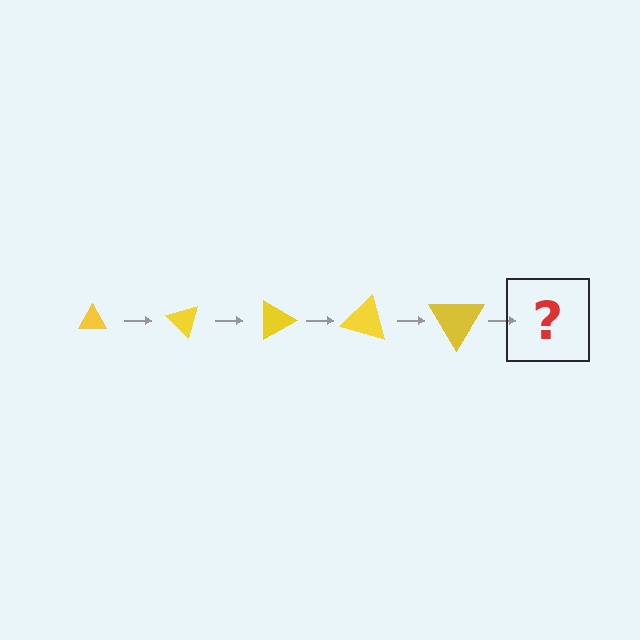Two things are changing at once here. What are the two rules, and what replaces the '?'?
The two rules are that the triangle grows larger each step and it rotates 45 degrees each step. The '?' should be a triangle, larger than the previous one and rotated 225 degrees from the start.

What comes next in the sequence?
The next element should be a triangle, larger than the previous one and rotated 225 degrees from the start.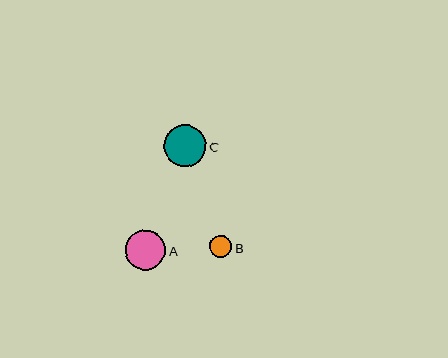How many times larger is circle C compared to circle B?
Circle C is approximately 1.9 times the size of circle B.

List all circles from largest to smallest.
From largest to smallest: C, A, B.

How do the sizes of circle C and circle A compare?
Circle C and circle A are approximately the same size.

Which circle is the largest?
Circle C is the largest with a size of approximately 42 pixels.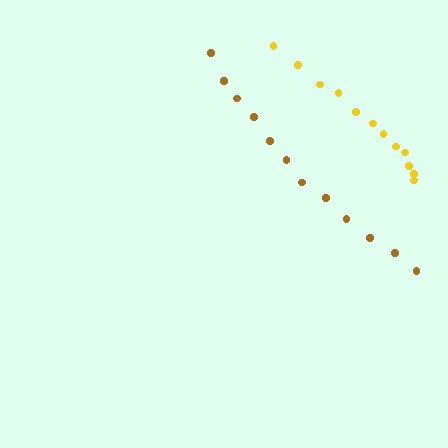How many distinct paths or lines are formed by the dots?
There are 2 distinct paths.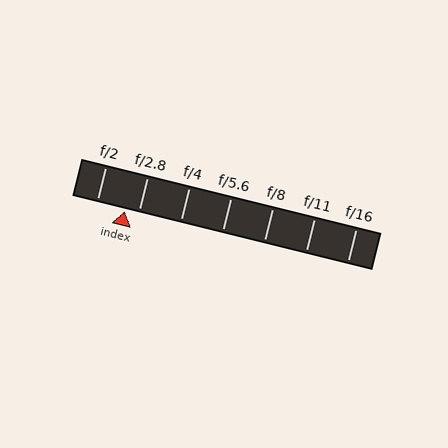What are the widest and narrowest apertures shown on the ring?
The widest aperture shown is f/2 and the narrowest is f/16.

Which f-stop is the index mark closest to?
The index mark is closest to f/2.8.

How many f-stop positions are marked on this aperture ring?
There are 7 f-stop positions marked.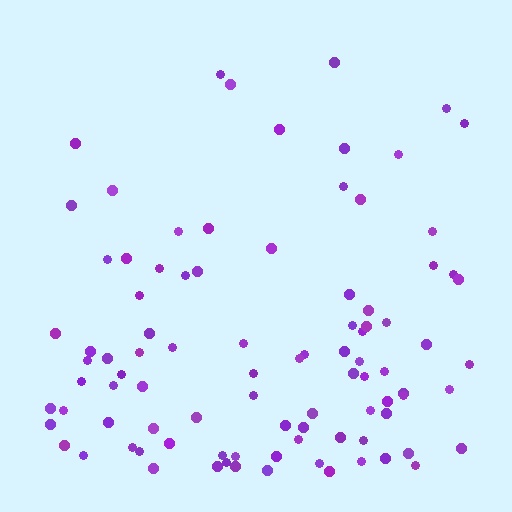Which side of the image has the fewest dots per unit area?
The top.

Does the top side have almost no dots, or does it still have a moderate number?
Still a moderate number, just noticeably fewer than the bottom.